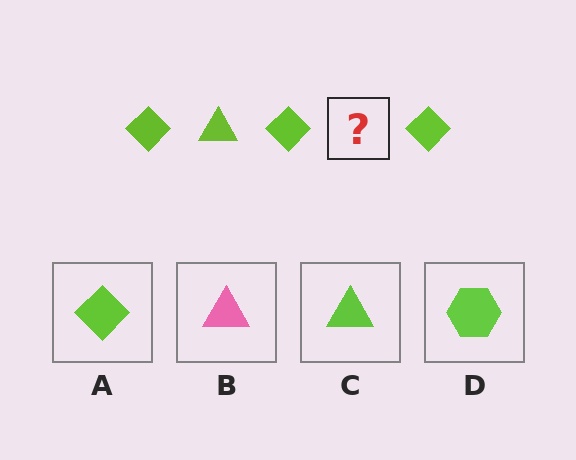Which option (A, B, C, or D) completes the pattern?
C.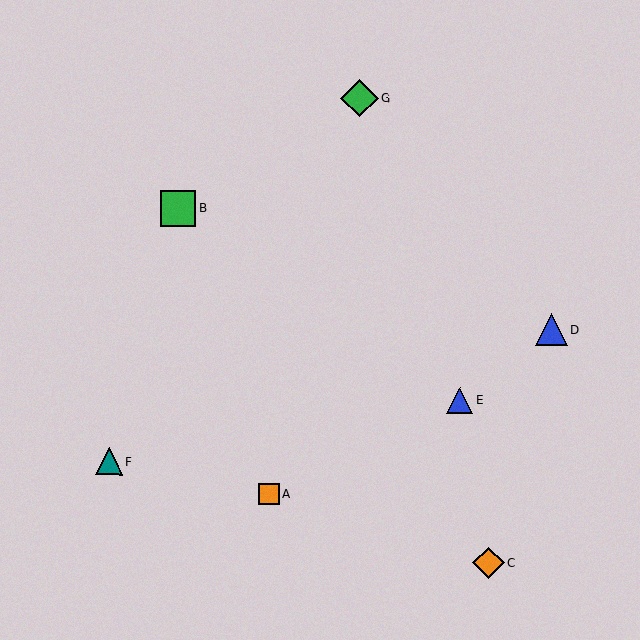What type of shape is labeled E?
Shape E is a blue triangle.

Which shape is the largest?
The green diamond (labeled G) is the largest.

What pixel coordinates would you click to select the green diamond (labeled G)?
Click at (359, 99) to select the green diamond G.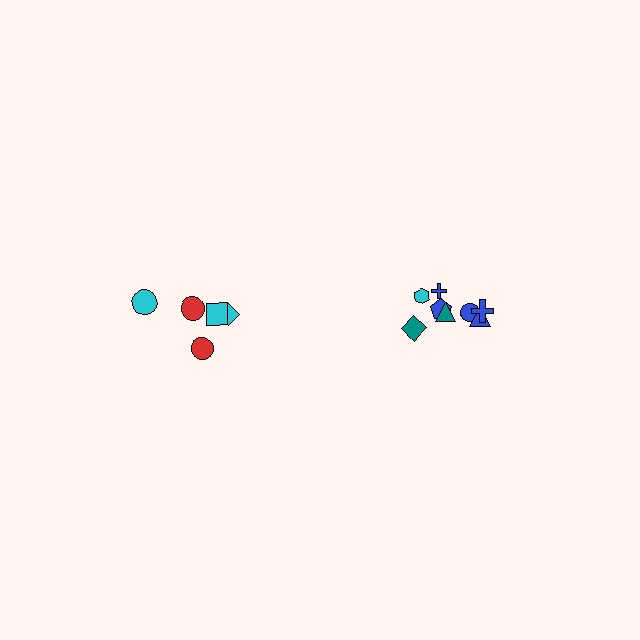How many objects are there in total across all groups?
There are 13 objects.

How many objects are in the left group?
There are 5 objects.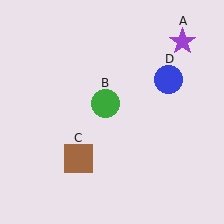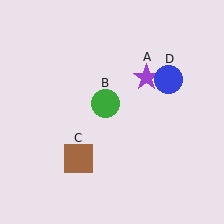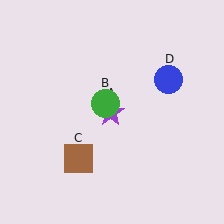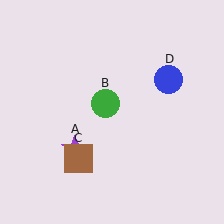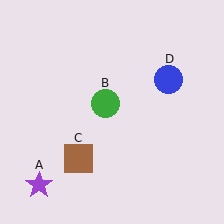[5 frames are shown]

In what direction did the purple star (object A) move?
The purple star (object A) moved down and to the left.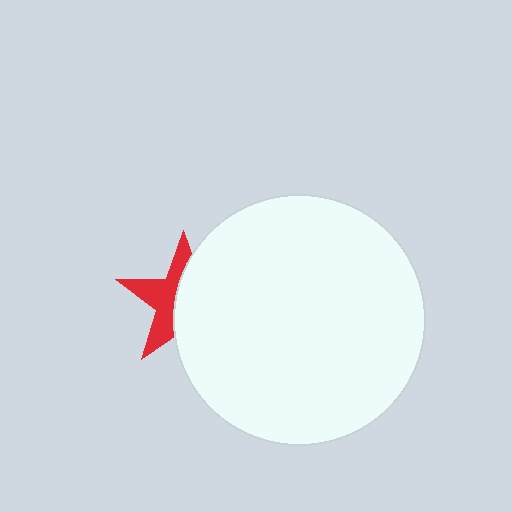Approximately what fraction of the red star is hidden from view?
Roughly 55% of the red star is hidden behind the white circle.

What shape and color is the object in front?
The object in front is a white circle.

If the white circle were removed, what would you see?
You would see the complete red star.